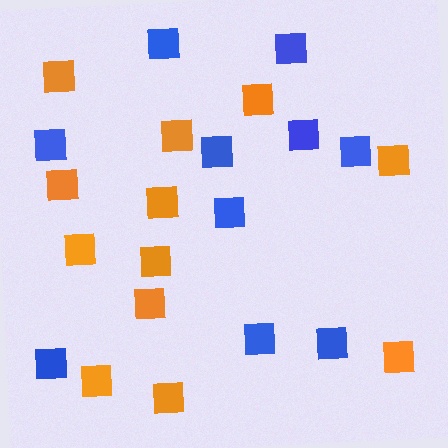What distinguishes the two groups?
There are 2 groups: one group of orange squares (12) and one group of blue squares (10).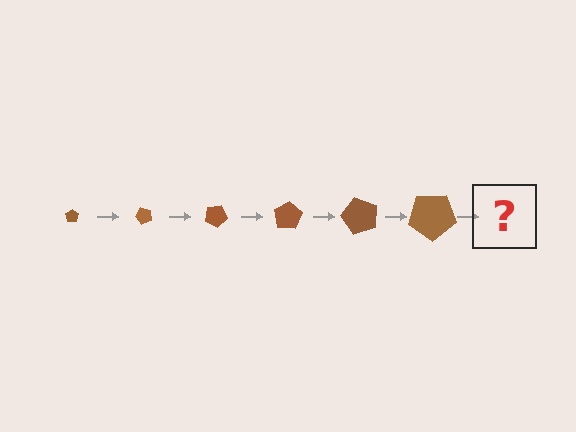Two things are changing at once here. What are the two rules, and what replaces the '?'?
The two rules are that the pentagon grows larger each step and it rotates 50 degrees each step. The '?' should be a pentagon, larger than the previous one and rotated 300 degrees from the start.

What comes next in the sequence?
The next element should be a pentagon, larger than the previous one and rotated 300 degrees from the start.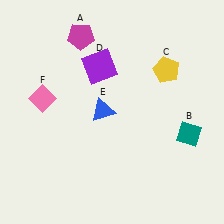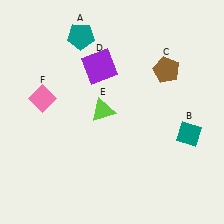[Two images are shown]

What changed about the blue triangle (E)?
In Image 1, E is blue. In Image 2, it changed to lime.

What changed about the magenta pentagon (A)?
In Image 1, A is magenta. In Image 2, it changed to teal.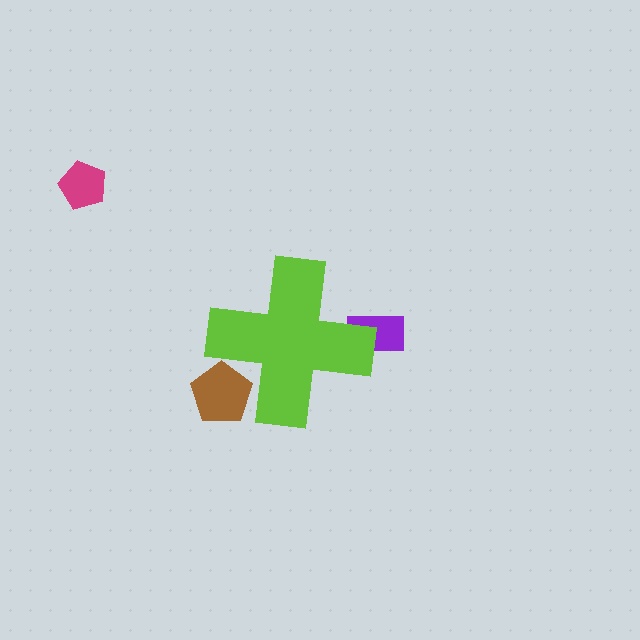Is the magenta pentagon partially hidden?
No, the magenta pentagon is fully visible.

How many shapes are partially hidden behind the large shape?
2 shapes are partially hidden.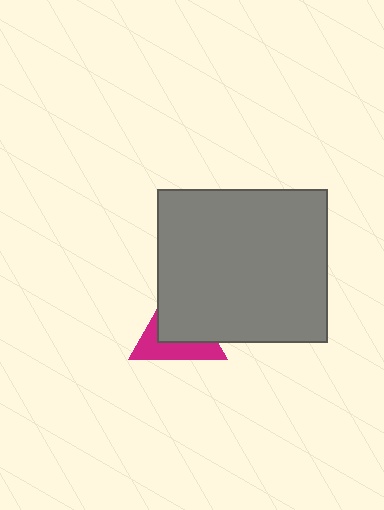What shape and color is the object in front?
The object in front is a gray rectangle.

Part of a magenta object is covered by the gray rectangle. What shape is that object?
It is a triangle.